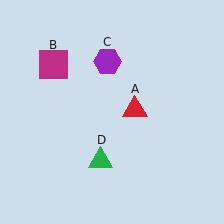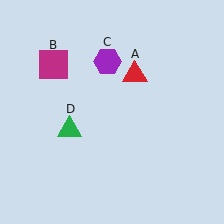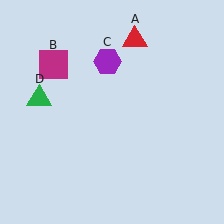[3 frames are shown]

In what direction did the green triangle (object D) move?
The green triangle (object D) moved up and to the left.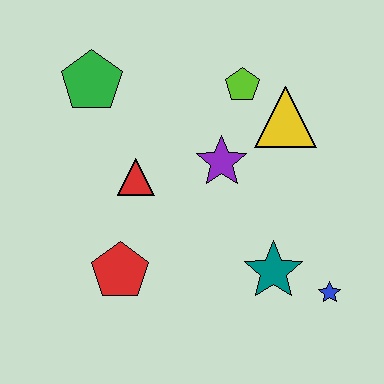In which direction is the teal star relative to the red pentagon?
The teal star is to the right of the red pentagon.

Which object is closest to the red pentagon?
The red triangle is closest to the red pentagon.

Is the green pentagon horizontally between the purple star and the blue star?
No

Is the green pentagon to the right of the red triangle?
No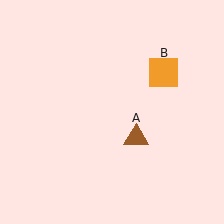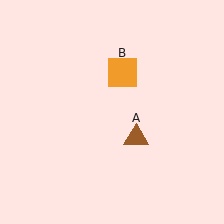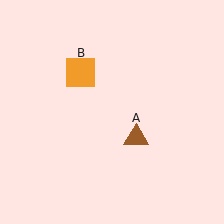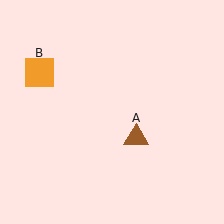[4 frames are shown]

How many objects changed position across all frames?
1 object changed position: orange square (object B).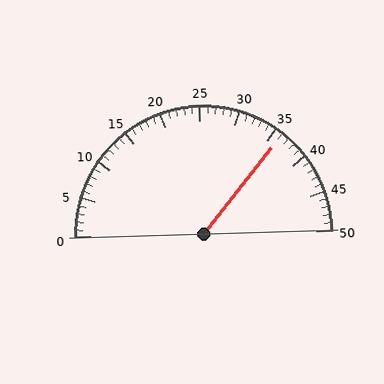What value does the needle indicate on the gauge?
The needle indicates approximately 36.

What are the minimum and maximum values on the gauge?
The gauge ranges from 0 to 50.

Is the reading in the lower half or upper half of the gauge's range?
The reading is in the upper half of the range (0 to 50).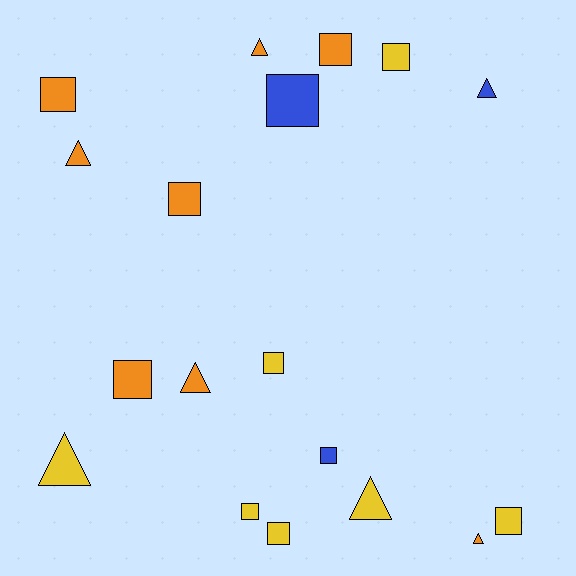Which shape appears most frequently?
Square, with 11 objects.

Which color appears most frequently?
Orange, with 8 objects.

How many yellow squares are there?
There are 5 yellow squares.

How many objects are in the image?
There are 18 objects.